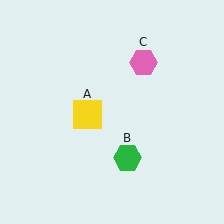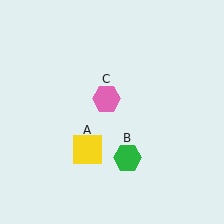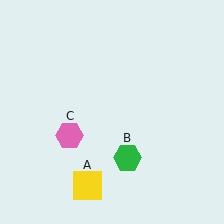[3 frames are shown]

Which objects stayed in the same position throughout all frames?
Green hexagon (object B) remained stationary.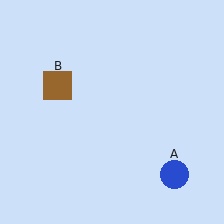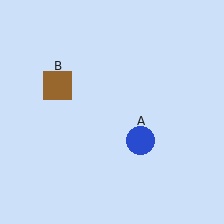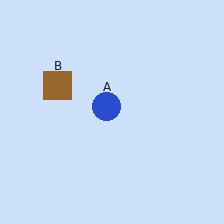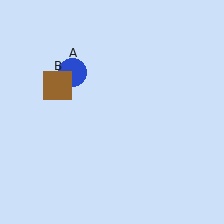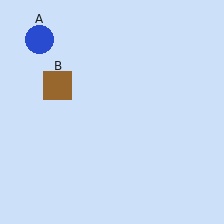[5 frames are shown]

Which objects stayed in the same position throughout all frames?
Brown square (object B) remained stationary.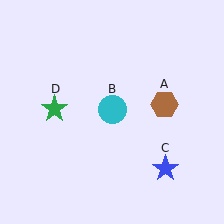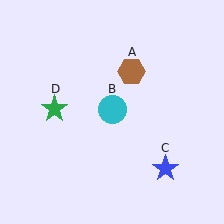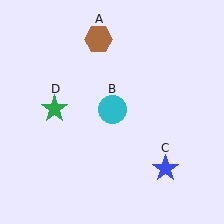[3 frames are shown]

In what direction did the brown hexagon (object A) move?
The brown hexagon (object A) moved up and to the left.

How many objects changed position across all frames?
1 object changed position: brown hexagon (object A).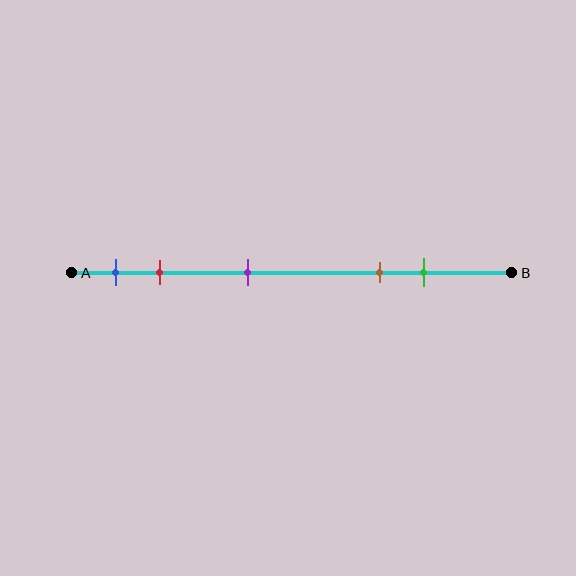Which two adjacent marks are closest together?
The blue and red marks are the closest adjacent pair.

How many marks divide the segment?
There are 5 marks dividing the segment.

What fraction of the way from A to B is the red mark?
The red mark is approximately 20% (0.2) of the way from A to B.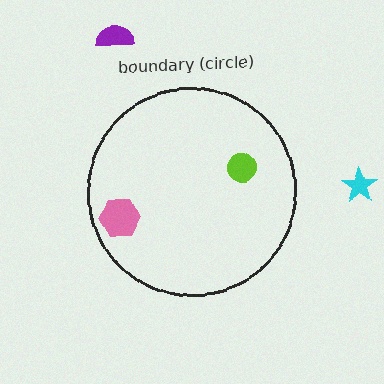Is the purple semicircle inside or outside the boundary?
Outside.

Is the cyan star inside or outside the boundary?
Outside.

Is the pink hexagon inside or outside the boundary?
Inside.